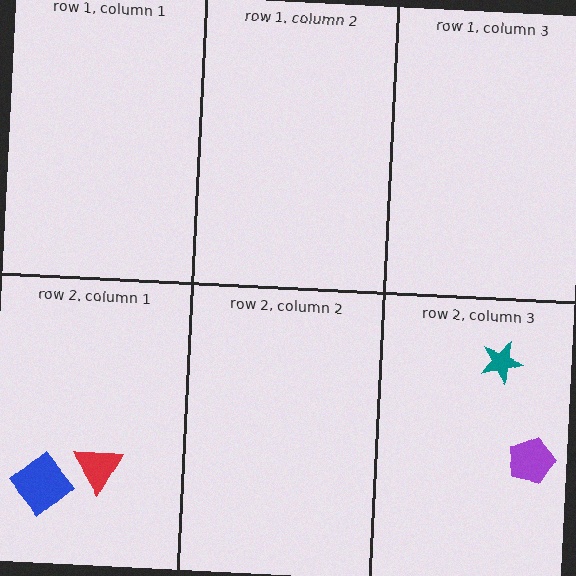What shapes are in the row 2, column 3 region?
The purple pentagon, the teal star.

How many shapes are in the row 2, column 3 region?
2.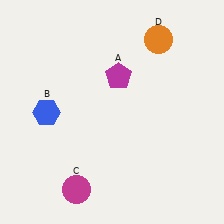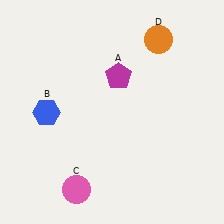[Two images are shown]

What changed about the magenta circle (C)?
In Image 1, C is magenta. In Image 2, it changed to pink.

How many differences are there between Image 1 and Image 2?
There is 1 difference between the two images.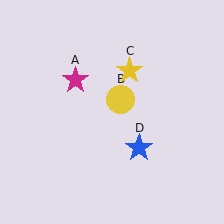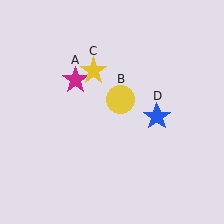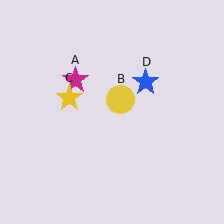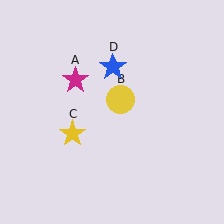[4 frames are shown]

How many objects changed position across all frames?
2 objects changed position: yellow star (object C), blue star (object D).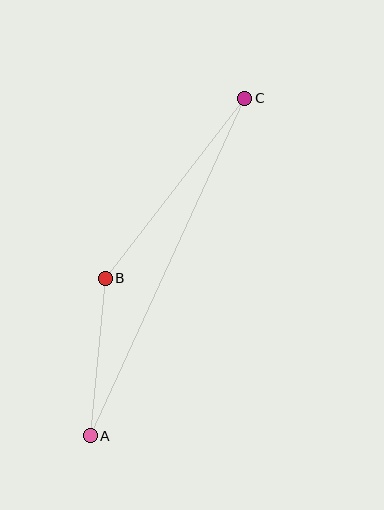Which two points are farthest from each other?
Points A and C are farthest from each other.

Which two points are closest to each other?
Points A and B are closest to each other.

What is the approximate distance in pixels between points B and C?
The distance between B and C is approximately 228 pixels.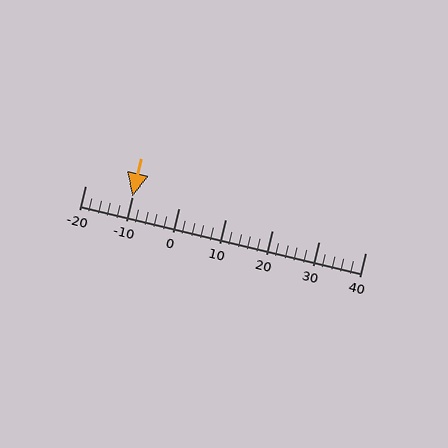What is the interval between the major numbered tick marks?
The major tick marks are spaced 10 units apart.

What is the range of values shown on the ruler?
The ruler shows values from -20 to 40.